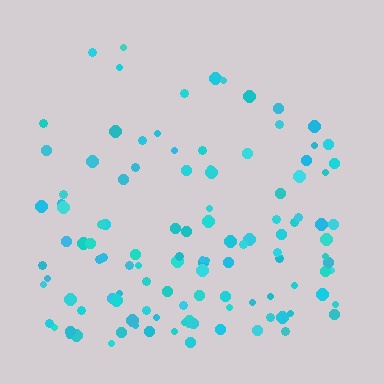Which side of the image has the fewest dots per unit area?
The top.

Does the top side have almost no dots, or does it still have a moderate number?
Still a moderate number, just noticeably fewer than the bottom.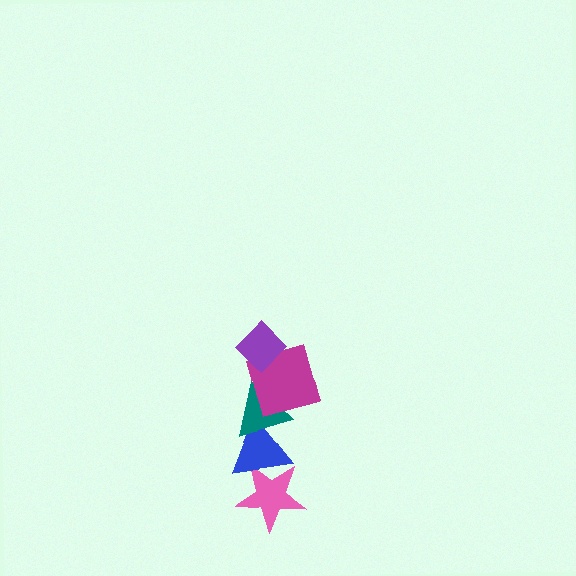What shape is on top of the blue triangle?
The teal triangle is on top of the blue triangle.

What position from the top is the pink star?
The pink star is 5th from the top.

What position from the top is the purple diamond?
The purple diamond is 1st from the top.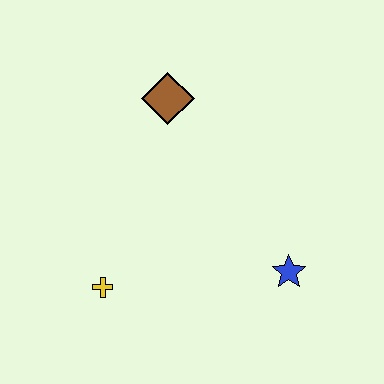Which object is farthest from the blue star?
The brown diamond is farthest from the blue star.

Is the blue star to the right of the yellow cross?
Yes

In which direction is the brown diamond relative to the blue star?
The brown diamond is above the blue star.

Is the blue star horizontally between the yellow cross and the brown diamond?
No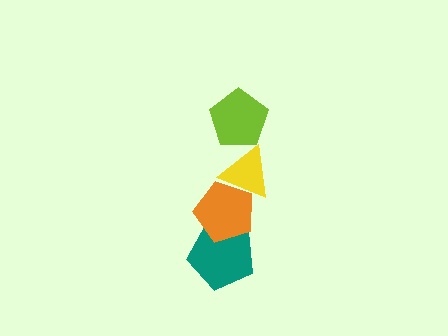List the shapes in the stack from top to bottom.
From top to bottom: the lime pentagon, the yellow triangle, the orange pentagon, the teal pentagon.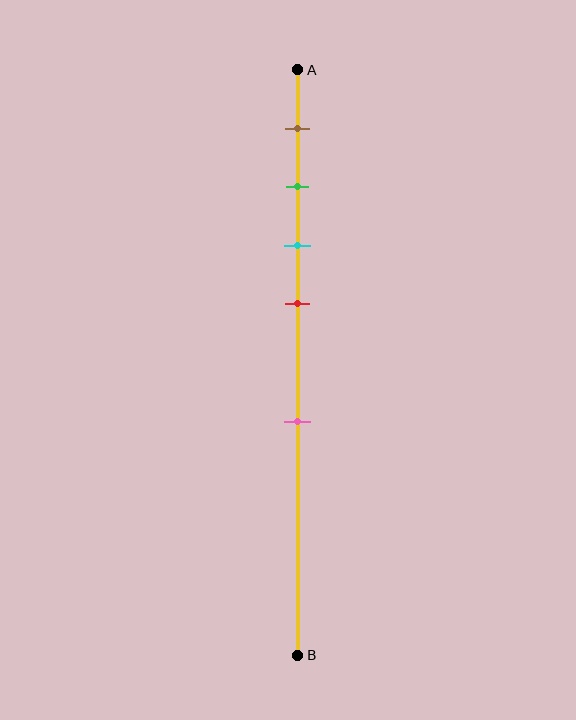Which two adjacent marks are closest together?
The green and cyan marks are the closest adjacent pair.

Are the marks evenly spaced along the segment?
No, the marks are not evenly spaced.